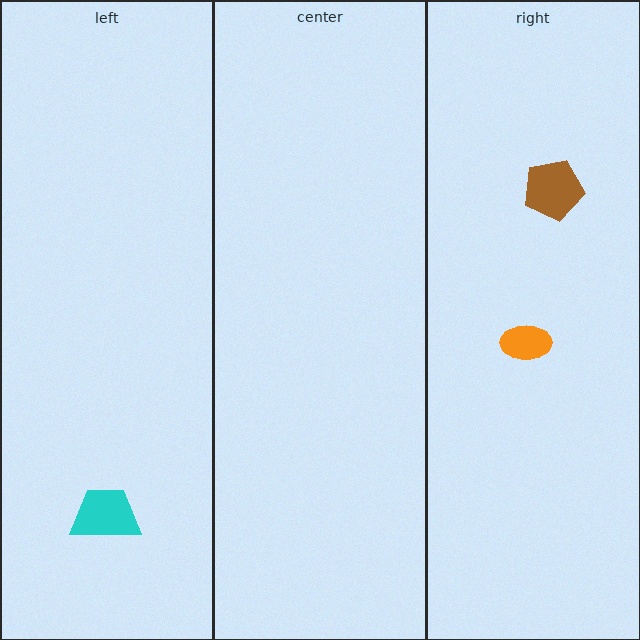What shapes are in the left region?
The cyan trapezoid.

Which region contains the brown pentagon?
The right region.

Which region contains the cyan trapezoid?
The left region.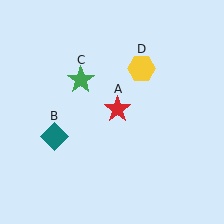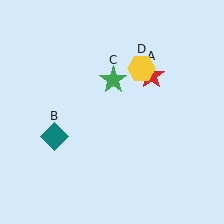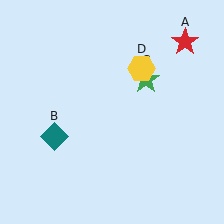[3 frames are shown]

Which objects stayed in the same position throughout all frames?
Teal diamond (object B) and yellow hexagon (object D) remained stationary.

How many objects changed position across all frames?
2 objects changed position: red star (object A), green star (object C).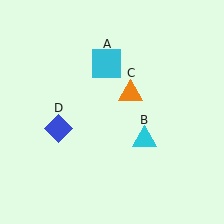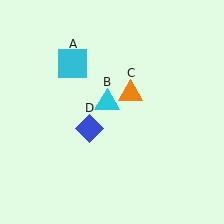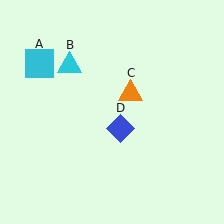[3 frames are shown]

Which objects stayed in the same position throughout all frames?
Orange triangle (object C) remained stationary.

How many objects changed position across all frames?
3 objects changed position: cyan square (object A), cyan triangle (object B), blue diamond (object D).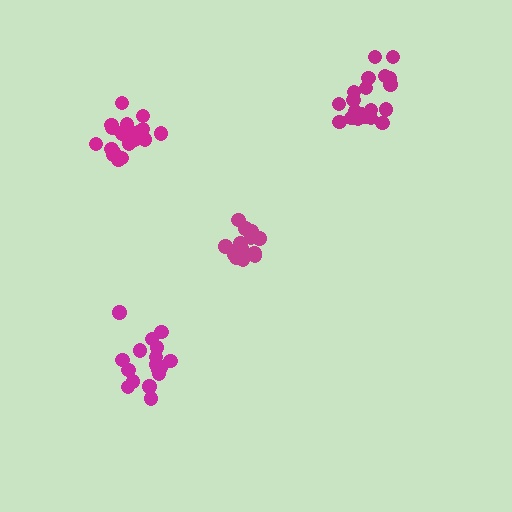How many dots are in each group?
Group 1: 19 dots, Group 2: 17 dots, Group 3: 20 dots, Group 4: 16 dots (72 total).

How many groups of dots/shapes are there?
There are 4 groups.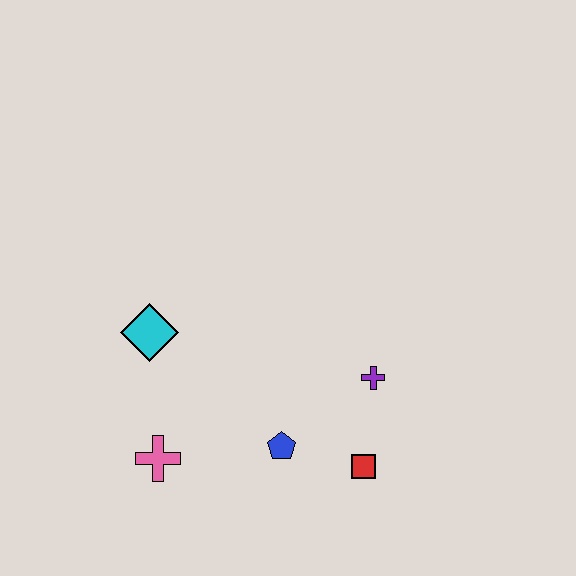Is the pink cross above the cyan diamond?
No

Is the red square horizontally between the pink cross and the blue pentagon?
No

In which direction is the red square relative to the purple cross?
The red square is below the purple cross.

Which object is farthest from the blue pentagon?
The cyan diamond is farthest from the blue pentagon.